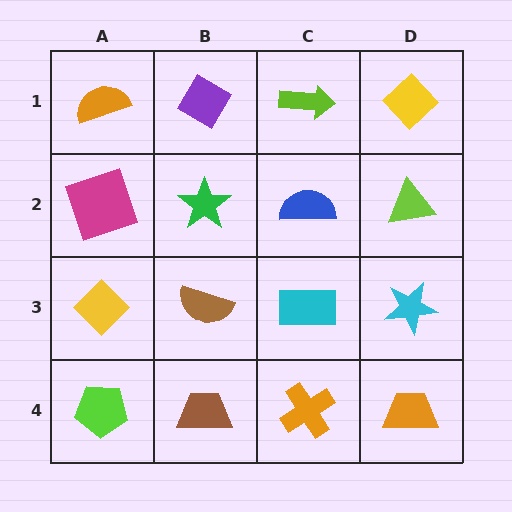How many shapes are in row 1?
4 shapes.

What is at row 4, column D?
An orange trapezoid.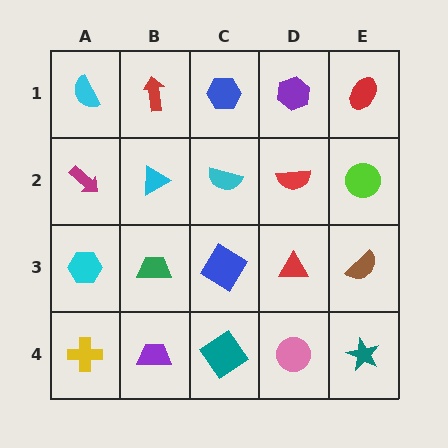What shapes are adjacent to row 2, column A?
A cyan semicircle (row 1, column A), a cyan hexagon (row 3, column A), a cyan triangle (row 2, column B).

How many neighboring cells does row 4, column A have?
2.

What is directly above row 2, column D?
A purple hexagon.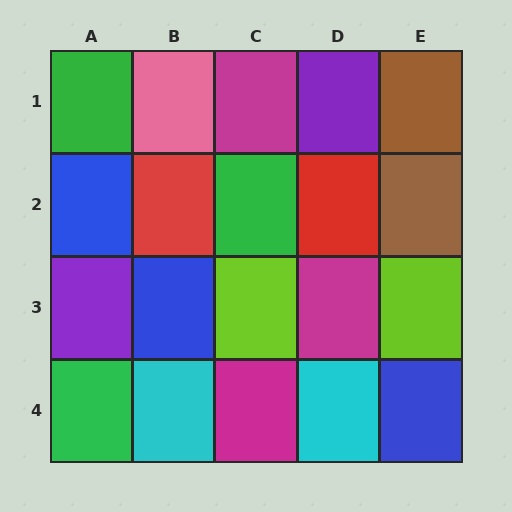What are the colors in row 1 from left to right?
Green, pink, magenta, purple, brown.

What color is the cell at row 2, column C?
Green.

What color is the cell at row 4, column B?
Cyan.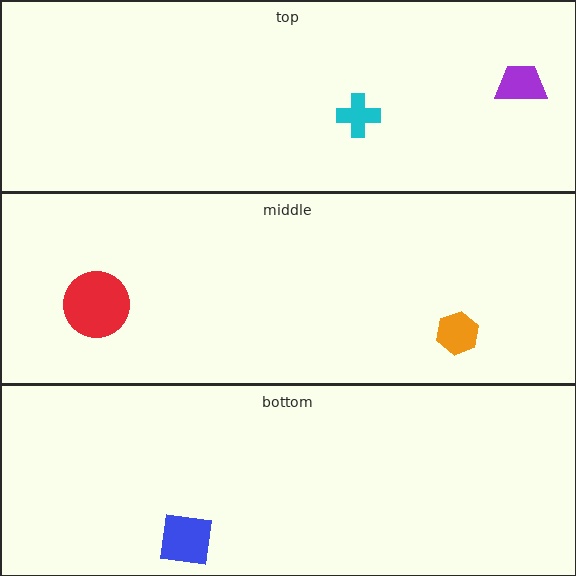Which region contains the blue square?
The bottom region.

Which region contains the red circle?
The middle region.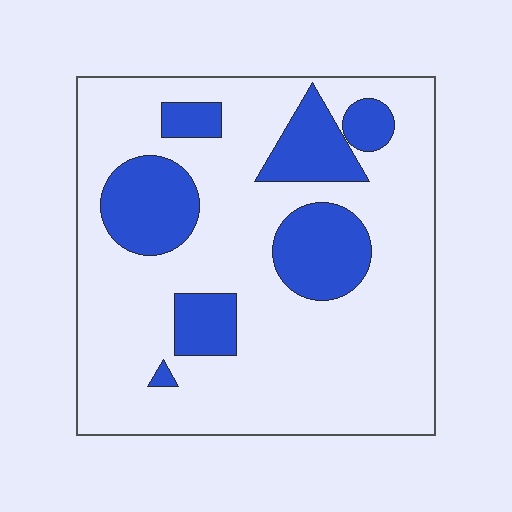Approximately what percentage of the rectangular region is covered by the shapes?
Approximately 25%.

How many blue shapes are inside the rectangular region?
7.